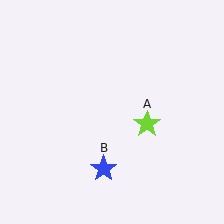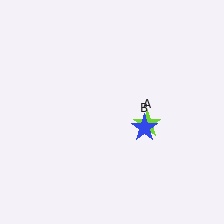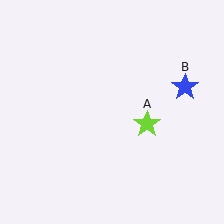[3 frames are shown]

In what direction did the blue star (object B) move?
The blue star (object B) moved up and to the right.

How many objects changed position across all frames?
1 object changed position: blue star (object B).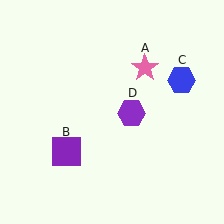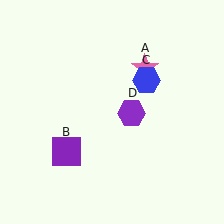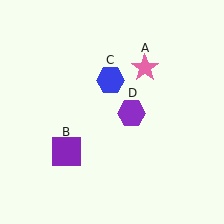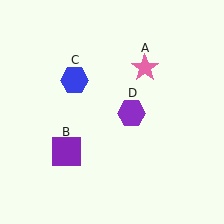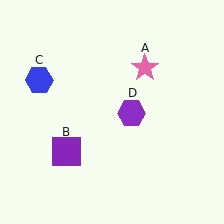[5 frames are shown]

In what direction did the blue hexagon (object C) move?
The blue hexagon (object C) moved left.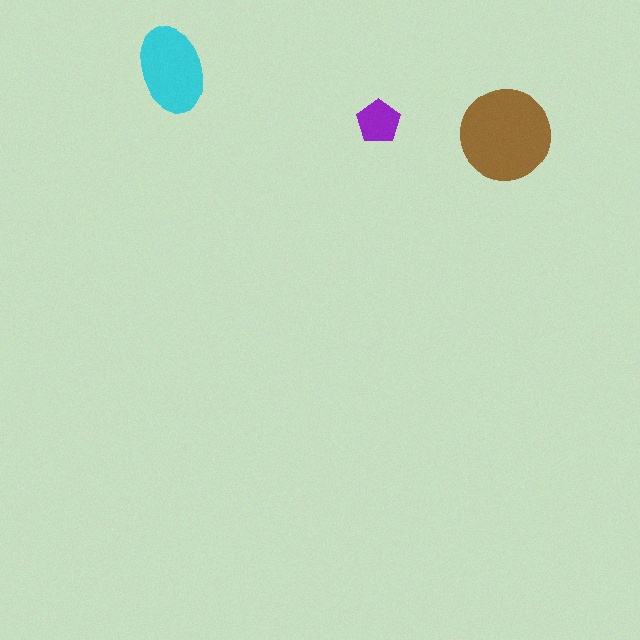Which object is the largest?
The brown circle.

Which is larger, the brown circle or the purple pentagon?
The brown circle.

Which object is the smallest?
The purple pentagon.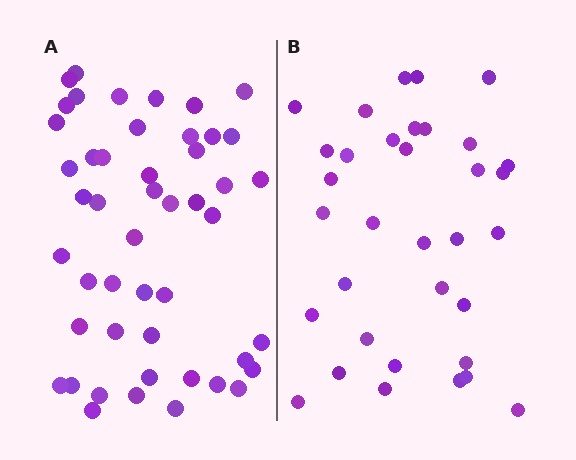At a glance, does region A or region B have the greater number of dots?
Region A (the left region) has more dots.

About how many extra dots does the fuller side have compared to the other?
Region A has approximately 15 more dots than region B.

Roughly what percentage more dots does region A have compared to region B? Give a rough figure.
About 40% more.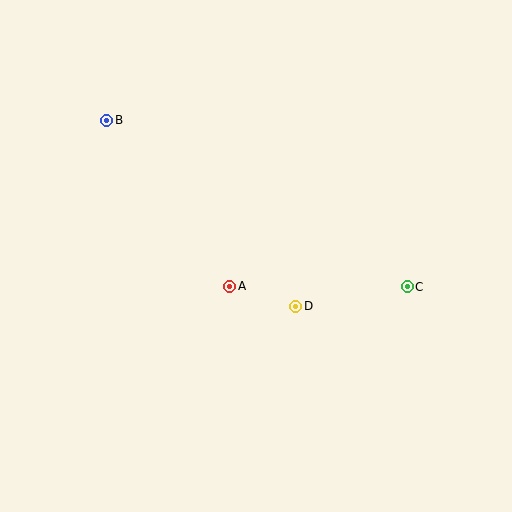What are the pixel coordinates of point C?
Point C is at (407, 287).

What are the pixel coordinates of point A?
Point A is at (230, 287).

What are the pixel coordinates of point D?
Point D is at (296, 306).